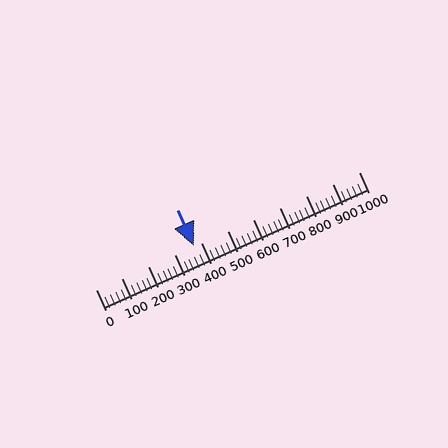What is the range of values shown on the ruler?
The ruler shows values from 0 to 1000.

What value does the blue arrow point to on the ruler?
The blue arrow points to approximately 373.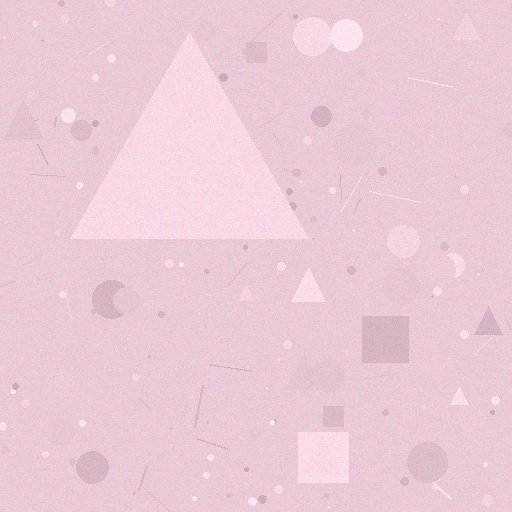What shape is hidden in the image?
A triangle is hidden in the image.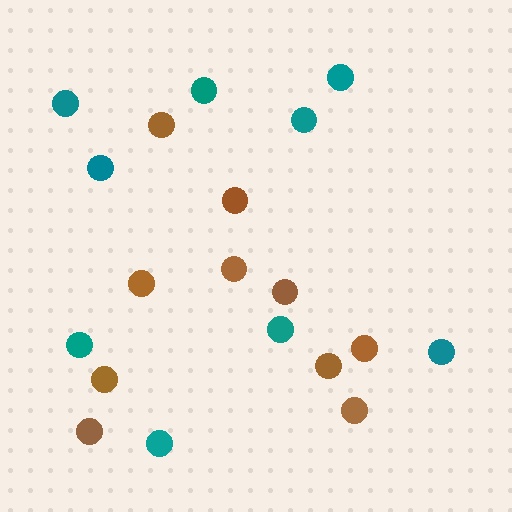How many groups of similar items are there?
There are 2 groups: one group of teal circles (9) and one group of brown circles (10).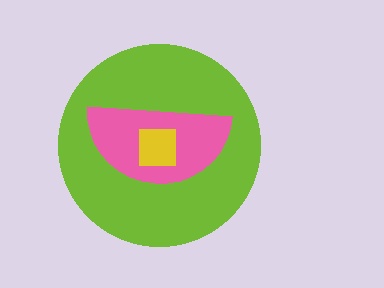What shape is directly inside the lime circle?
The pink semicircle.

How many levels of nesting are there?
3.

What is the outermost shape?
The lime circle.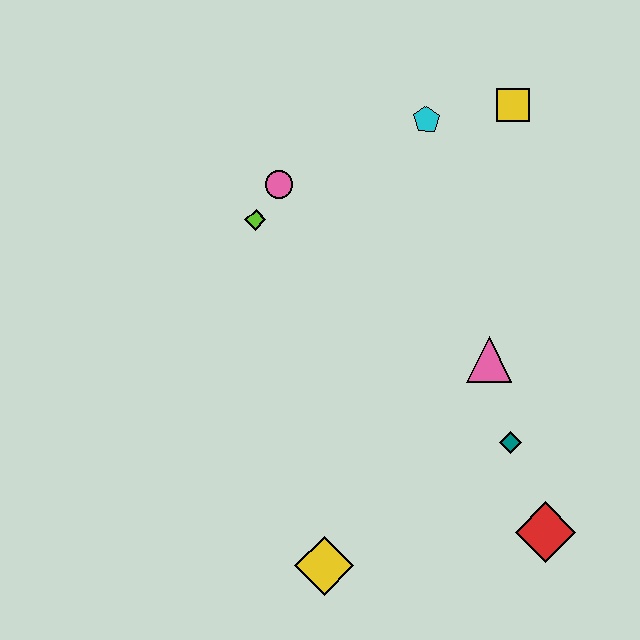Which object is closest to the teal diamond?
The pink triangle is closest to the teal diamond.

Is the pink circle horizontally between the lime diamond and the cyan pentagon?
Yes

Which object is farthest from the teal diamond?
The pink circle is farthest from the teal diamond.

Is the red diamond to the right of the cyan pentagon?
Yes